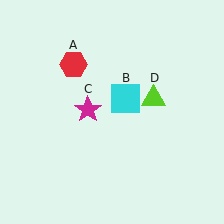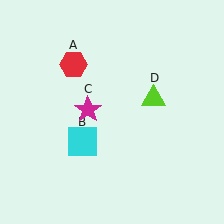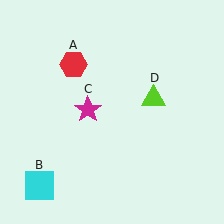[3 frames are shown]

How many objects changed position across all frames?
1 object changed position: cyan square (object B).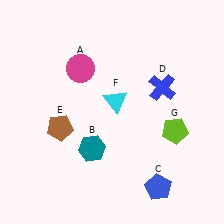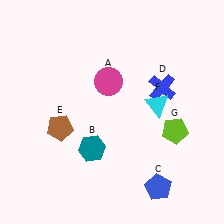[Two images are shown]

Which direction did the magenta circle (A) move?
The magenta circle (A) moved right.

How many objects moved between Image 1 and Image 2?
2 objects moved between the two images.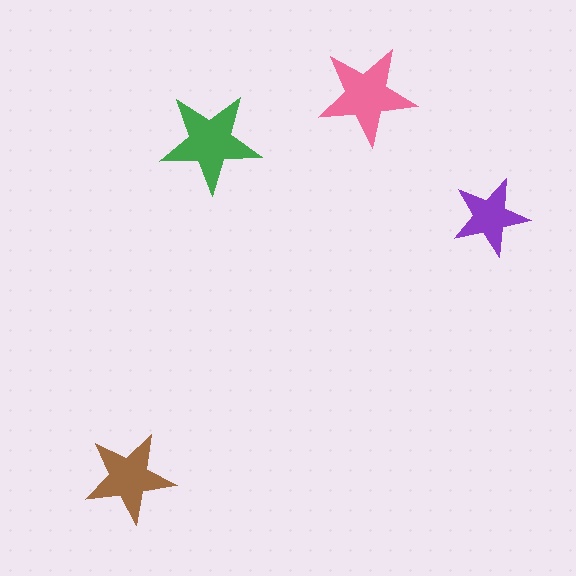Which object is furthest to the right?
The purple star is rightmost.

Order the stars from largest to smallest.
the green one, the pink one, the brown one, the purple one.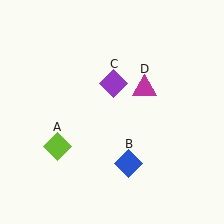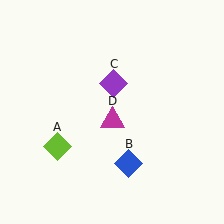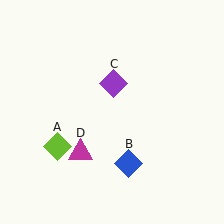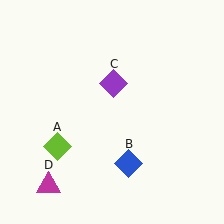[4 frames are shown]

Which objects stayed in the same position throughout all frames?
Lime diamond (object A) and blue diamond (object B) and purple diamond (object C) remained stationary.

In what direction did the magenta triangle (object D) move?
The magenta triangle (object D) moved down and to the left.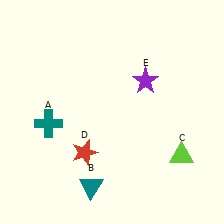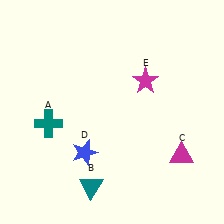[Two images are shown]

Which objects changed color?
C changed from lime to magenta. D changed from red to blue. E changed from purple to magenta.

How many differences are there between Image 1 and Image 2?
There are 3 differences between the two images.